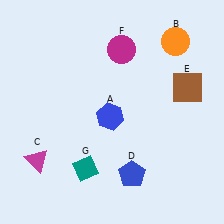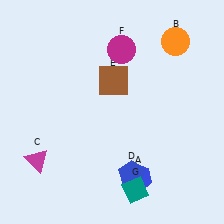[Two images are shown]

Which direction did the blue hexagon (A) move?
The blue hexagon (A) moved down.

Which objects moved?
The objects that moved are: the blue hexagon (A), the brown square (E), the teal diamond (G).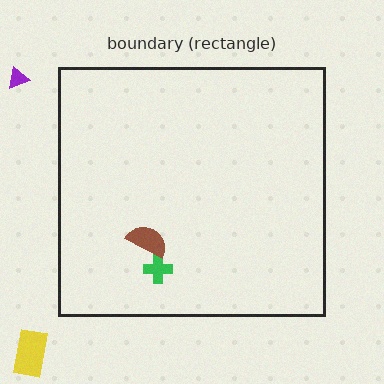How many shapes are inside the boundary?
2 inside, 2 outside.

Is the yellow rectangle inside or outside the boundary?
Outside.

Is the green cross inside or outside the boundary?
Inside.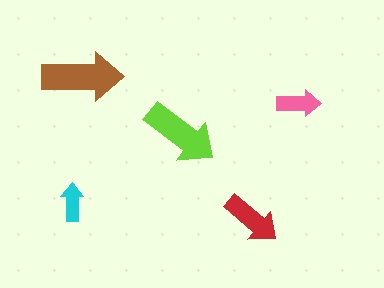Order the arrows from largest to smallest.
the brown one, the lime one, the red one, the pink one, the cyan one.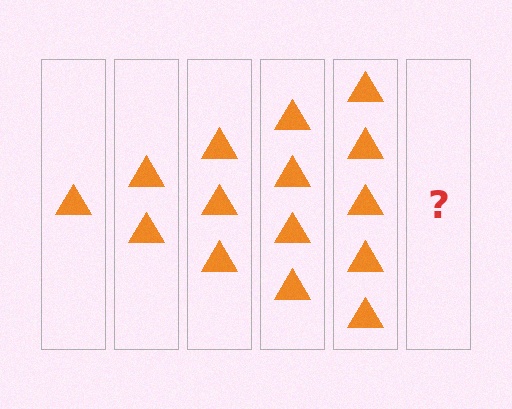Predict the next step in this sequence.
The next step is 6 triangles.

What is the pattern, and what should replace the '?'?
The pattern is that each step adds one more triangle. The '?' should be 6 triangles.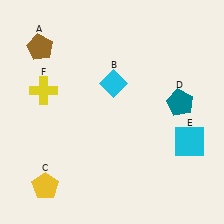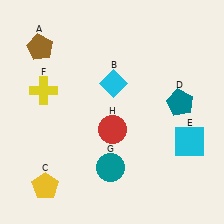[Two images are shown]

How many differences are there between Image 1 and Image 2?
There are 2 differences between the two images.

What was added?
A teal circle (G), a red circle (H) were added in Image 2.